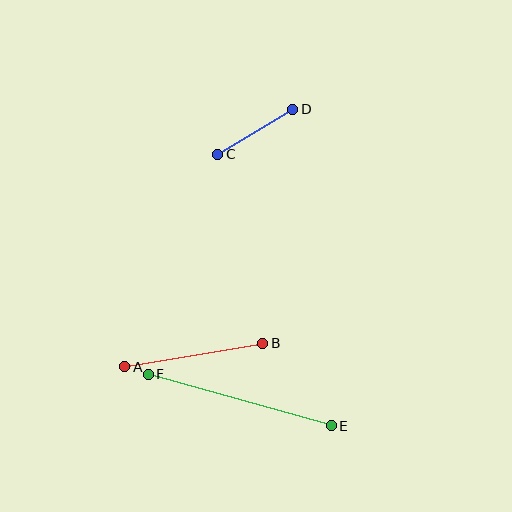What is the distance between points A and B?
The distance is approximately 140 pixels.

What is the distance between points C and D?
The distance is approximately 87 pixels.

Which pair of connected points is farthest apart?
Points E and F are farthest apart.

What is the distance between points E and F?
The distance is approximately 190 pixels.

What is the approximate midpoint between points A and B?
The midpoint is at approximately (194, 355) pixels.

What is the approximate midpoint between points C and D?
The midpoint is at approximately (255, 132) pixels.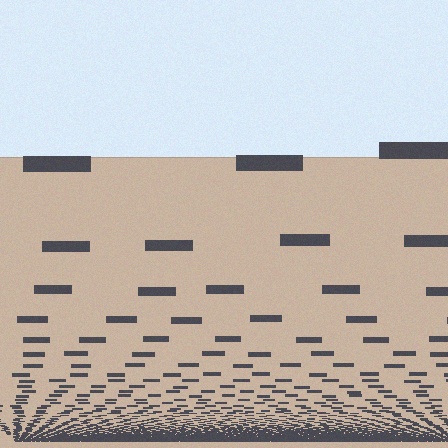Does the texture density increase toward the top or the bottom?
Density increases toward the bottom.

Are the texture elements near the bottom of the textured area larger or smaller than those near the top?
Smaller. The gradient is inverted — elements near the bottom are smaller and denser.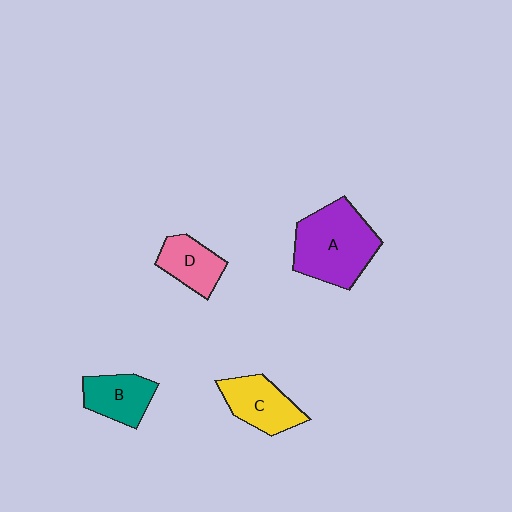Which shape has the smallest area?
Shape D (pink).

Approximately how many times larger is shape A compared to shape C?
Approximately 1.6 times.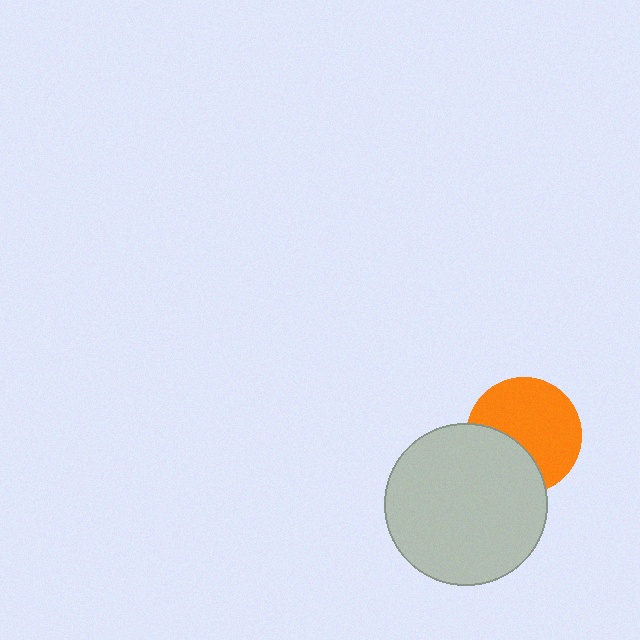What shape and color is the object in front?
The object in front is a light gray circle.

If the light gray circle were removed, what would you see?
You would see the complete orange circle.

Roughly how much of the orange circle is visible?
Most of it is visible (roughly 66%).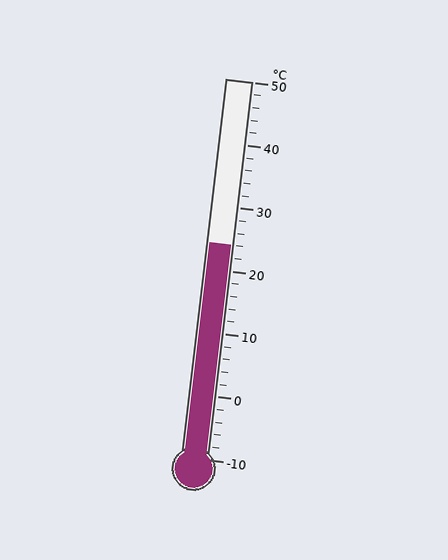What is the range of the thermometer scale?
The thermometer scale ranges from -10°C to 50°C.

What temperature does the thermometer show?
The thermometer shows approximately 24°C.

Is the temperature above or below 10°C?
The temperature is above 10°C.